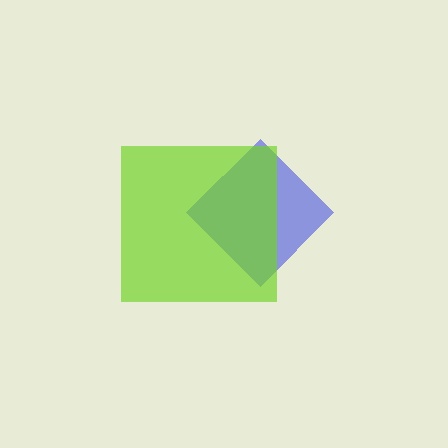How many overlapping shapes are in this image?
There are 2 overlapping shapes in the image.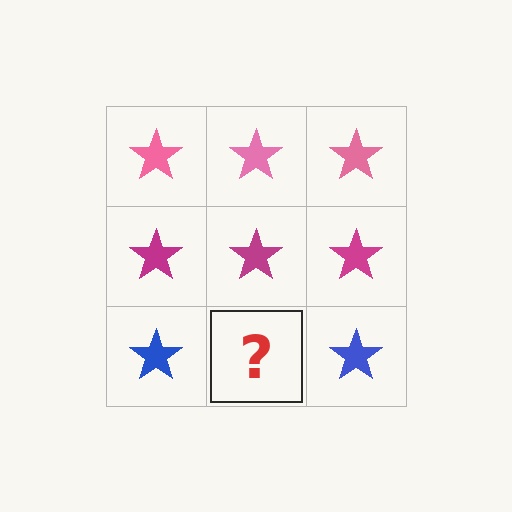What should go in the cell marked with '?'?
The missing cell should contain a blue star.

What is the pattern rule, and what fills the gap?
The rule is that each row has a consistent color. The gap should be filled with a blue star.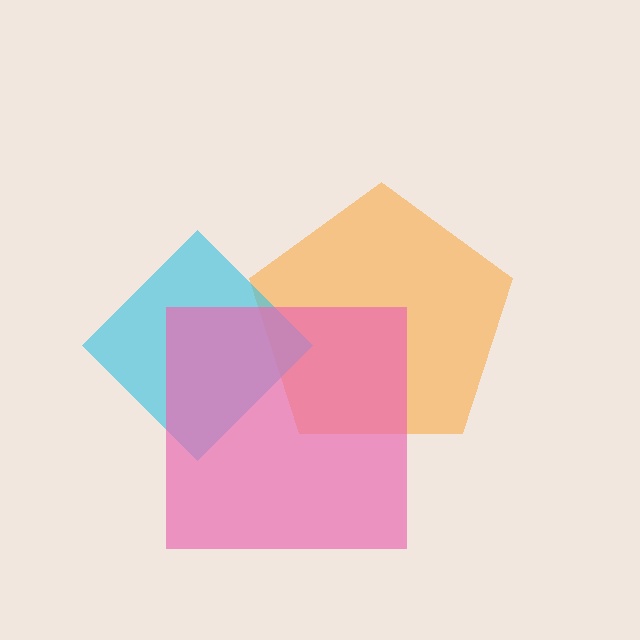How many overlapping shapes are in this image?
There are 3 overlapping shapes in the image.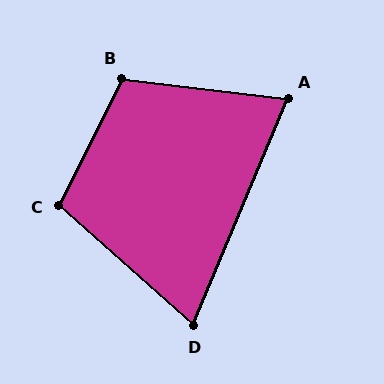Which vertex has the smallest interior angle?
D, at approximately 71 degrees.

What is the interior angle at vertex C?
Approximately 105 degrees (obtuse).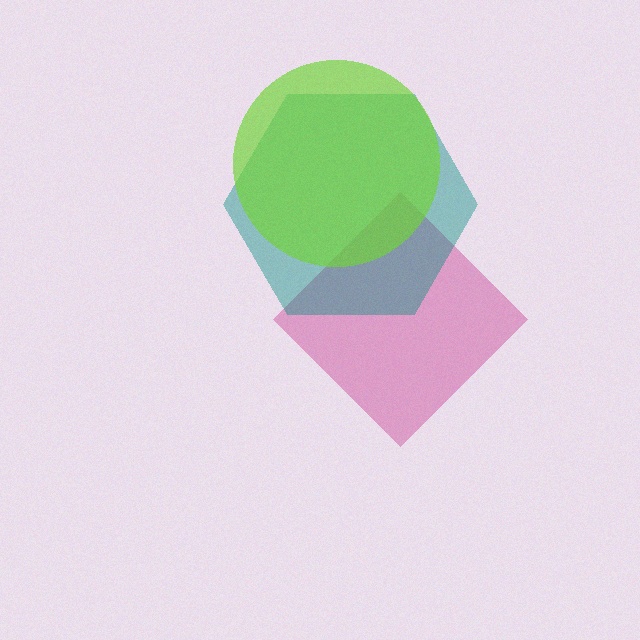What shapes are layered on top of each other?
The layered shapes are: a magenta diamond, a teal hexagon, a lime circle.